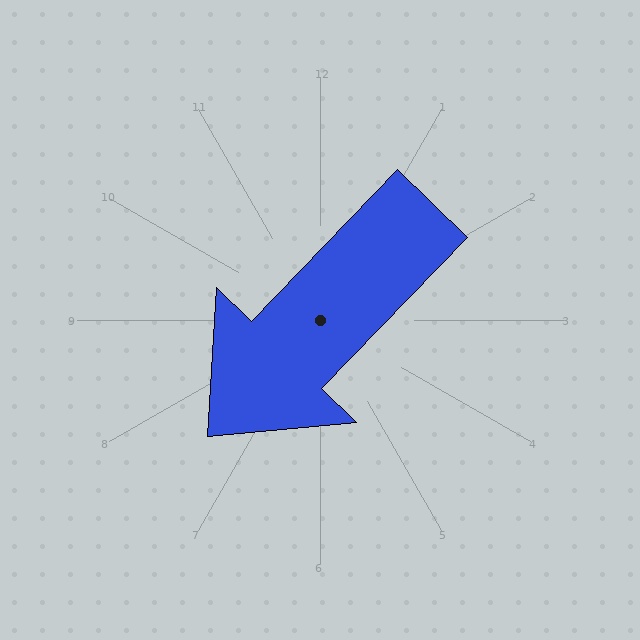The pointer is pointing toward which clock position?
Roughly 7 o'clock.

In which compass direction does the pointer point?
Southwest.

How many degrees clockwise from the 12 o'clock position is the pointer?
Approximately 224 degrees.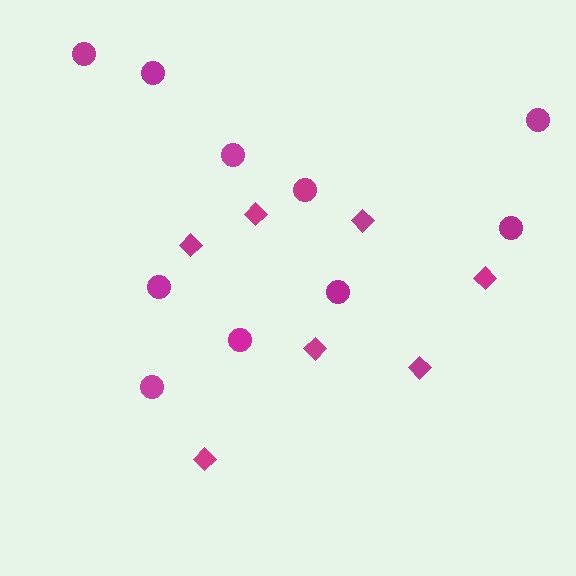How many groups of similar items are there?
There are 2 groups: one group of circles (10) and one group of diamonds (7).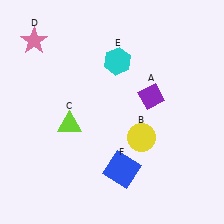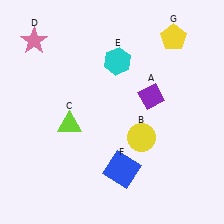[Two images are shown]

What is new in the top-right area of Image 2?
A yellow pentagon (G) was added in the top-right area of Image 2.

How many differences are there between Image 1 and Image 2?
There is 1 difference between the two images.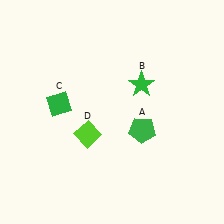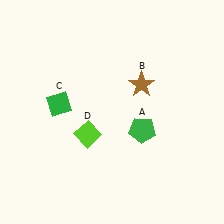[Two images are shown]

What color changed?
The star (B) changed from green in Image 1 to brown in Image 2.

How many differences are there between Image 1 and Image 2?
There is 1 difference between the two images.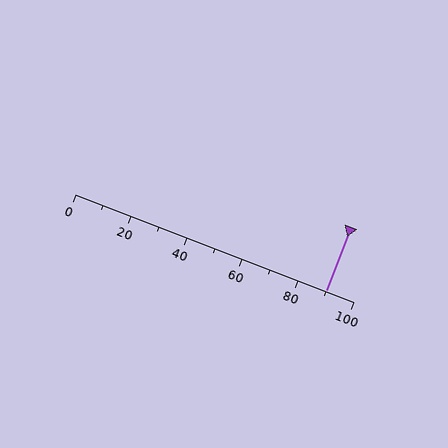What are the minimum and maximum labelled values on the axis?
The axis runs from 0 to 100.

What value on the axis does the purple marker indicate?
The marker indicates approximately 90.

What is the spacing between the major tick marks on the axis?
The major ticks are spaced 20 apart.